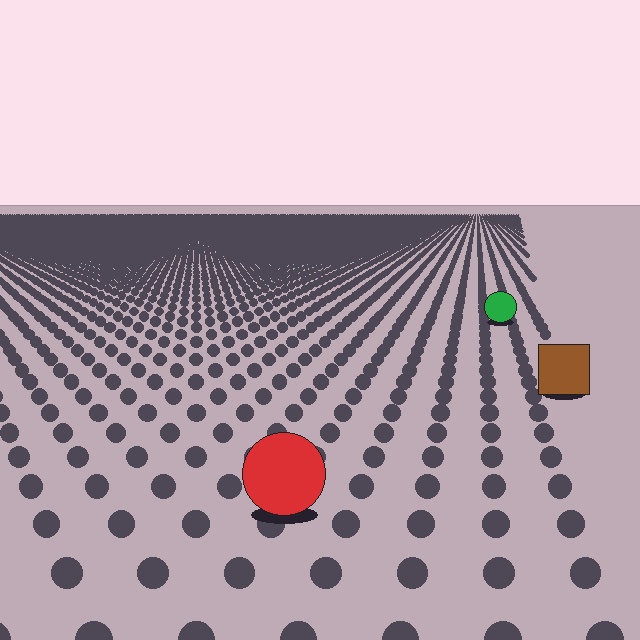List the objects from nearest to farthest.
From nearest to farthest: the red circle, the brown square, the green circle.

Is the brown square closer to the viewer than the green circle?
Yes. The brown square is closer — you can tell from the texture gradient: the ground texture is coarser near it.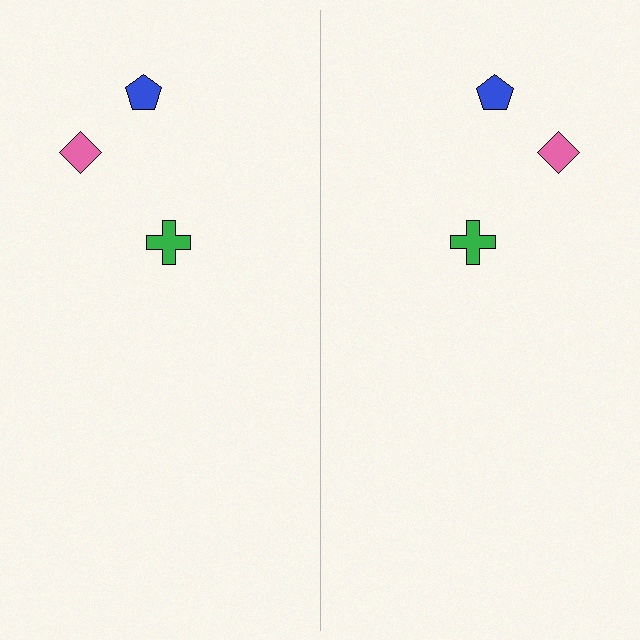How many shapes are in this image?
There are 6 shapes in this image.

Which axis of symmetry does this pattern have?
The pattern has a vertical axis of symmetry running through the center of the image.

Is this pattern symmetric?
Yes, this pattern has bilateral (reflection) symmetry.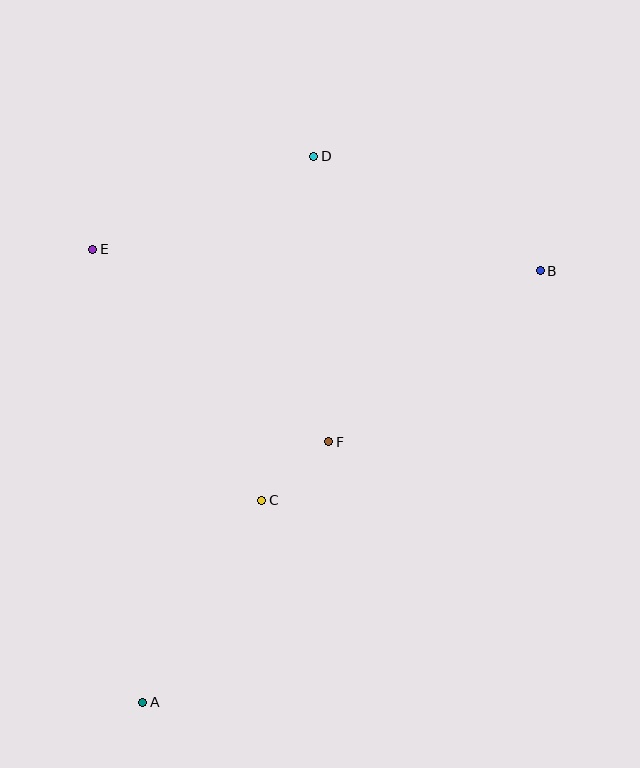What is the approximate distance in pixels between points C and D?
The distance between C and D is approximately 348 pixels.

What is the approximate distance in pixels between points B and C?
The distance between B and C is approximately 361 pixels.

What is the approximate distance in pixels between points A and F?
The distance between A and F is approximately 320 pixels.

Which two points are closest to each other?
Points C and F are closest to each other.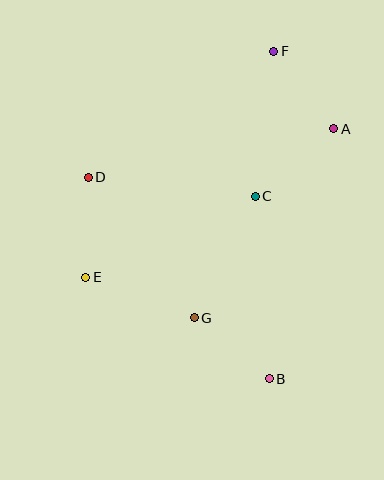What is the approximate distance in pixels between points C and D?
The distance between C and D is approximately 168 pixels.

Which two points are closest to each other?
Points B and G are closest to each other.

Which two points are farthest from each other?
Points B and F are farthest from each other.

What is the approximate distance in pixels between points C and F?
The distance between C and F is approximately 146 pixels.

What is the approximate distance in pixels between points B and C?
The distance between B and C is approximately 183 pixels.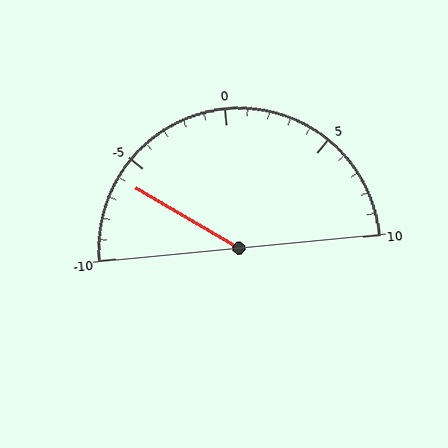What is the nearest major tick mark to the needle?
The nearest major tick mark is -5.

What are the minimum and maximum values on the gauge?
The gauge ranges from -10 to 10.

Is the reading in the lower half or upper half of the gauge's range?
The reading is in the lower half of the range (-10 to 10).